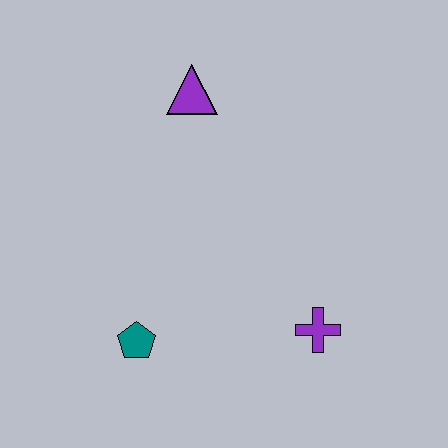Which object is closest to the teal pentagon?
The purple cross is closest to the teal pentagon.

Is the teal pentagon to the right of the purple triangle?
No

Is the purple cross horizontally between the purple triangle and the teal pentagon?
No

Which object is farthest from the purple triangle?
The purple cross is farthest from the purple triangle.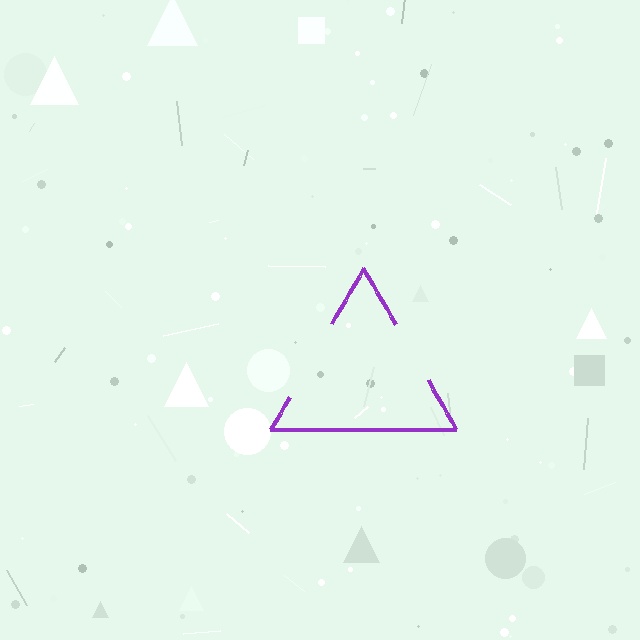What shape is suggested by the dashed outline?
The dashed outline suggests a triangle.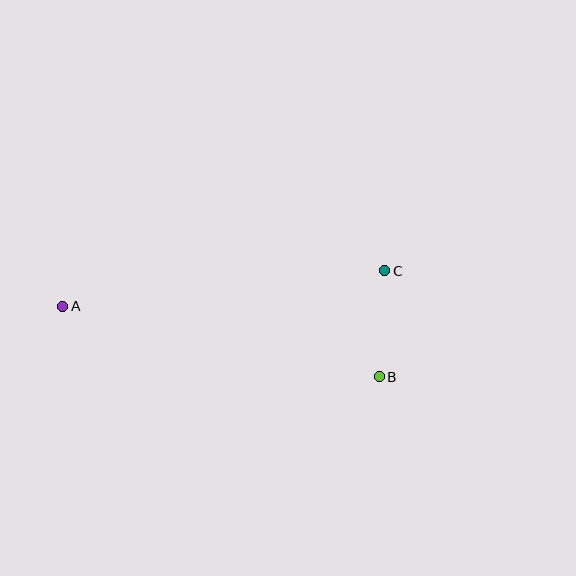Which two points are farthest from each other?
Points A and B are farthest from each other.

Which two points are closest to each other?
Points B and C are closest to each other.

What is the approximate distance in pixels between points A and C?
The distance between A and C is approximately 324 pixels.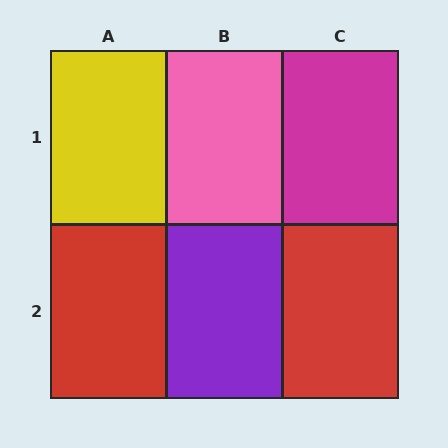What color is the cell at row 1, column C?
Magenta.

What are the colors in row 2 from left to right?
Red, purple, red.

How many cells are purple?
1 cell is purple.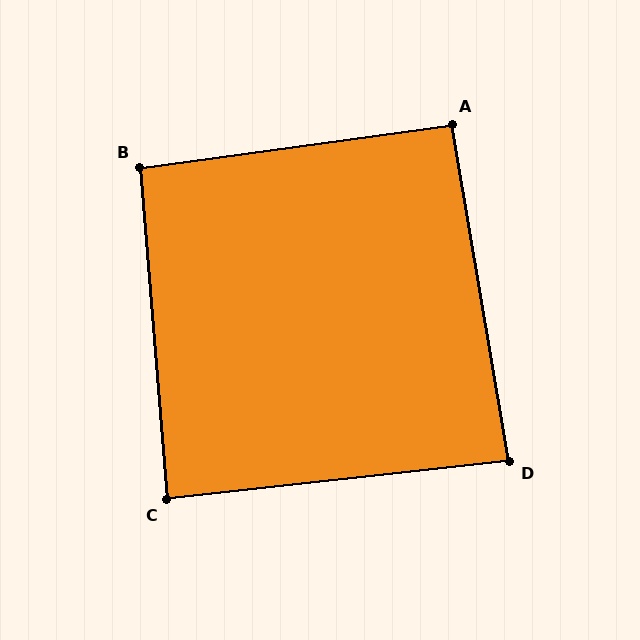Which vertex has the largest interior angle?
B, at approximately 93 degrees.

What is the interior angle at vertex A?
Approximately 92 degrees (approximately right).